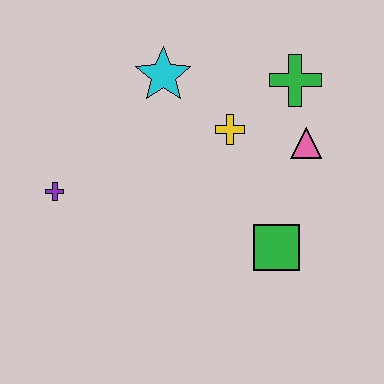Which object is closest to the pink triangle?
The green cross is closest to the pink triangle.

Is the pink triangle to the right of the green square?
Yes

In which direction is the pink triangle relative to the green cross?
The pink triangle is below the green cross.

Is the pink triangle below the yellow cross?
Yes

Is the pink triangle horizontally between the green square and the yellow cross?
No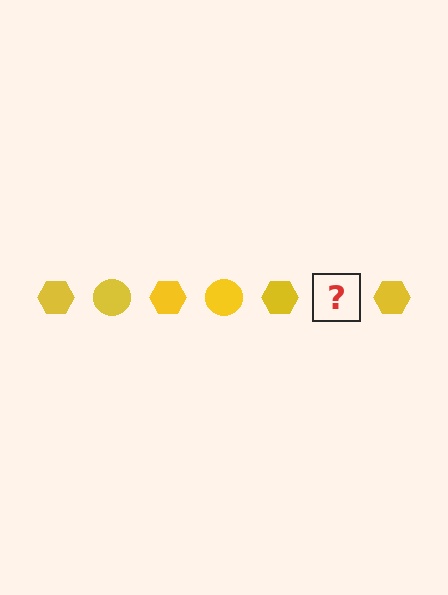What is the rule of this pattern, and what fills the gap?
The rule is that the pattern cycles through hexagon, circle shapes in yellow. The gap should be filled with a yellow circle.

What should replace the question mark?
The question mark should be replaced with a yellow circle.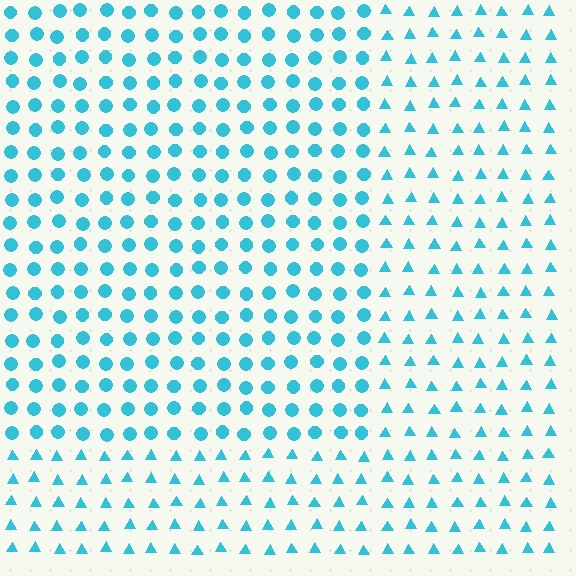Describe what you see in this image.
The image is filled with small cyan elements arranged in a uniform grid. A rectangle-shaped region contains circles, while the surrounding area contains triangles. The boundary is defined purely by the change in element shape.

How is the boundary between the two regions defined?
The boundary is defined by a change in element shape: circles inside vs. triangles outside. All elements share the same color and spacing.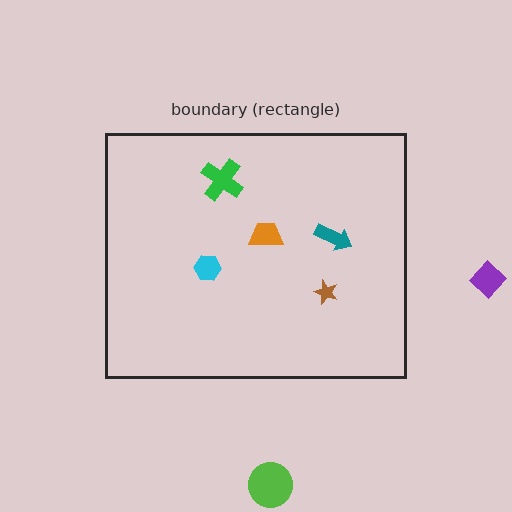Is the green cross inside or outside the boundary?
Inside.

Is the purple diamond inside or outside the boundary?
Outside.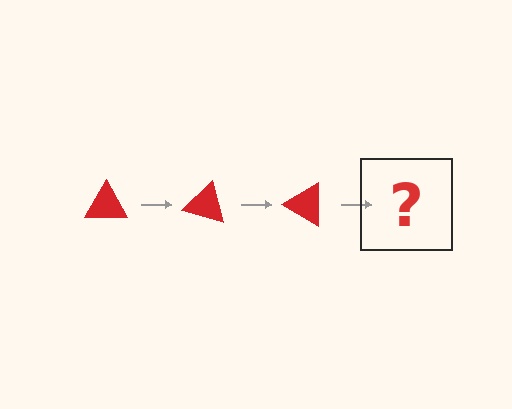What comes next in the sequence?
The next element should be a red triangle rotated 45 degrees.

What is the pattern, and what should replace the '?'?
The pattern is that the triangle rotates 15 degrees each step. The '?' should be a red triangle rotated 45 degrees.